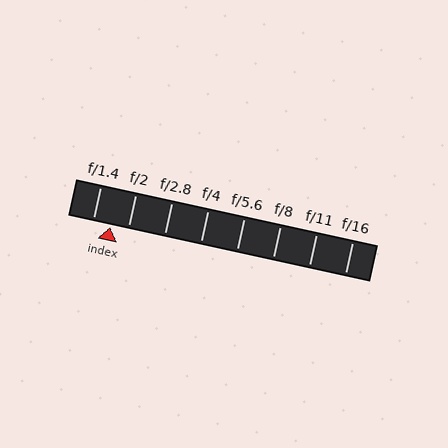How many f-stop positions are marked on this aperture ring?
There are 8 f-stop positions marked.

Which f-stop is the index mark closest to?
The index mark is closest to f/2.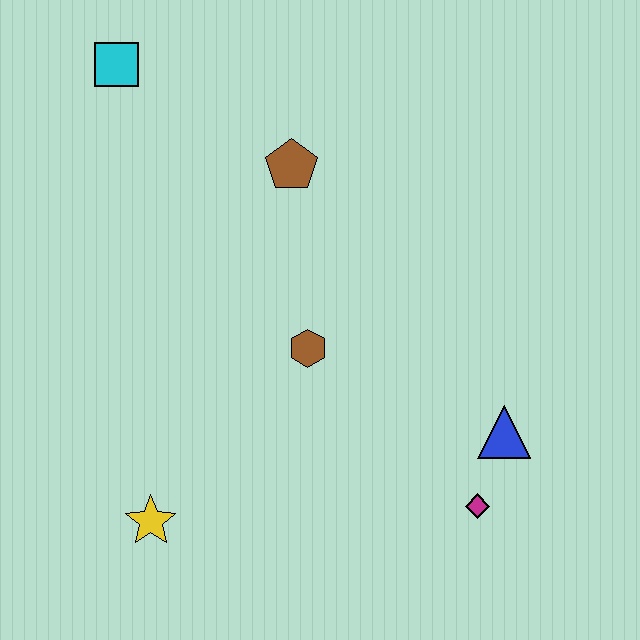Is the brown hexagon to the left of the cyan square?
No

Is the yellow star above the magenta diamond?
No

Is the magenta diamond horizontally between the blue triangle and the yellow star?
Yes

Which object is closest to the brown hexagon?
The brown pentagon is closest to the brown hexagon.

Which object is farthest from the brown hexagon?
The cyan square is farthest from the brown hexagon.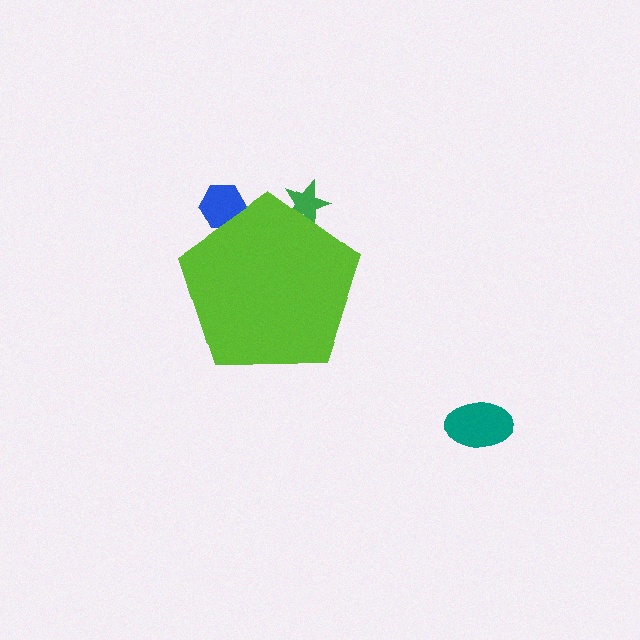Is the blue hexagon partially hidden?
Yes, the blue hexagon is partially hidden behind the lime pentagon.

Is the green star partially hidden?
Yes, the green star is partially hidden behind the lime pentagon.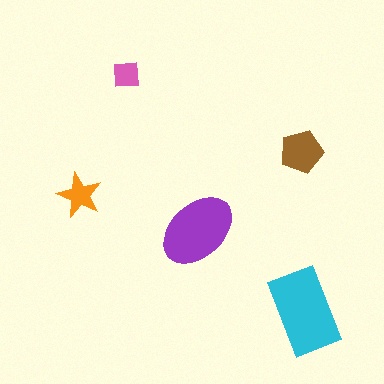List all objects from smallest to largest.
The pink square, the orange star, the brown pentagon, the purple ellipse, the cyan rectangle.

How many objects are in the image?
There are 5 objects in the image.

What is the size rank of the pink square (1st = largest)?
5th.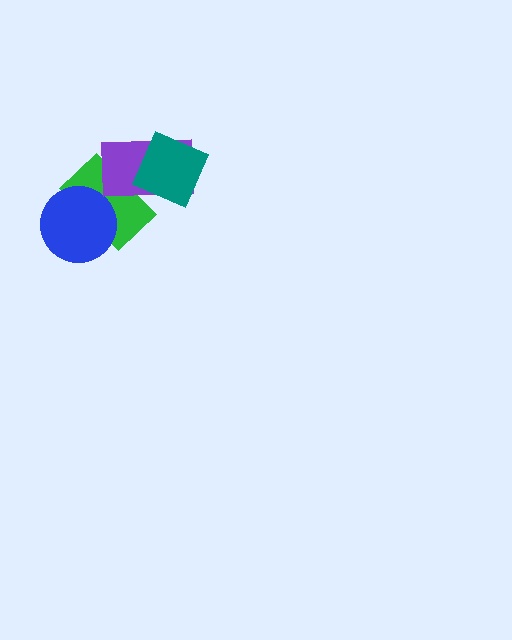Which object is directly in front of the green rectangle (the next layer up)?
The blue circle is directly in front of the green rectangle.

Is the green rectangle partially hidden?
Yes, it is partially covered by another shape.